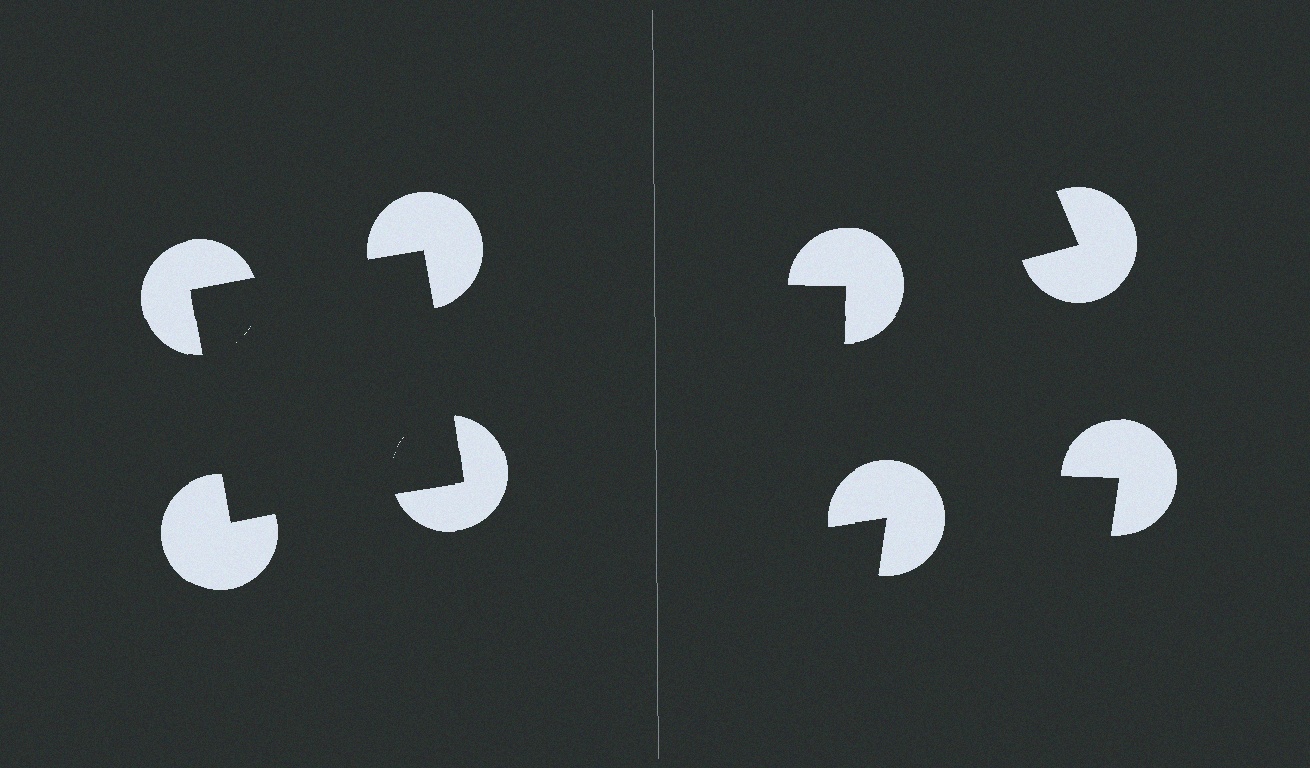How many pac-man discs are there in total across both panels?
8 — 4 on each side.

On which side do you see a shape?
An illusory square appears on the left side. On the right side the wedge cuts are rotated, so no coherent shape forms.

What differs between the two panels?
The pac-man discs are positioned identically on both sides; only the wedge orientations differ. On the left they align to a square; on the right they are misaligned.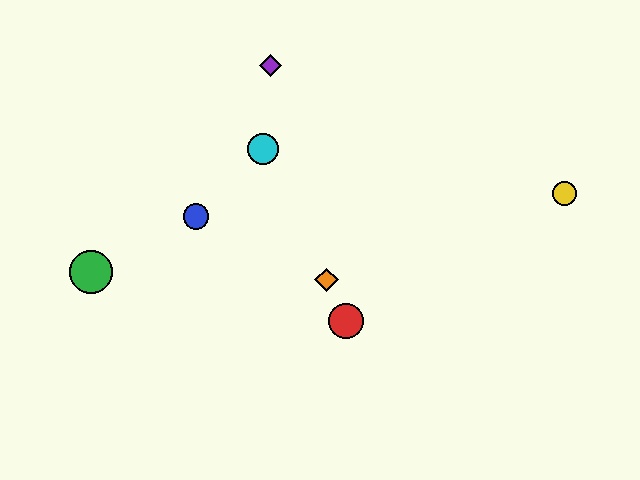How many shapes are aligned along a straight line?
3 shapes (the red circle, the orange diamond, the cyan circle) are aligned along a straight line.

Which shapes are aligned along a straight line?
The red circle, the orange diamond, the cyan circle are aligned along a straight line.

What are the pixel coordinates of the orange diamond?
The orange diamond is at (326, 280).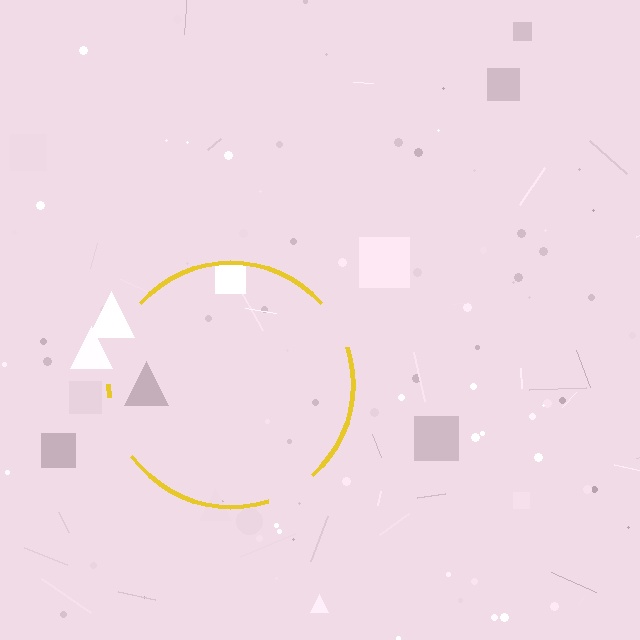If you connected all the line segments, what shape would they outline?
They would outline a circle.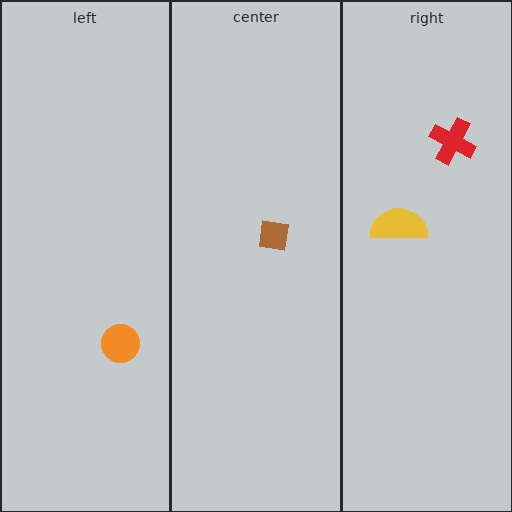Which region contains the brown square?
The center region.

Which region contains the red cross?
The right region.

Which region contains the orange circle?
The left region.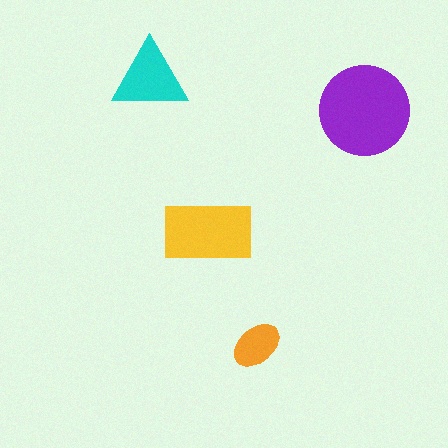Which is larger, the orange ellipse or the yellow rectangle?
The yellow rectangle.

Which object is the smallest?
The orange ellipse.